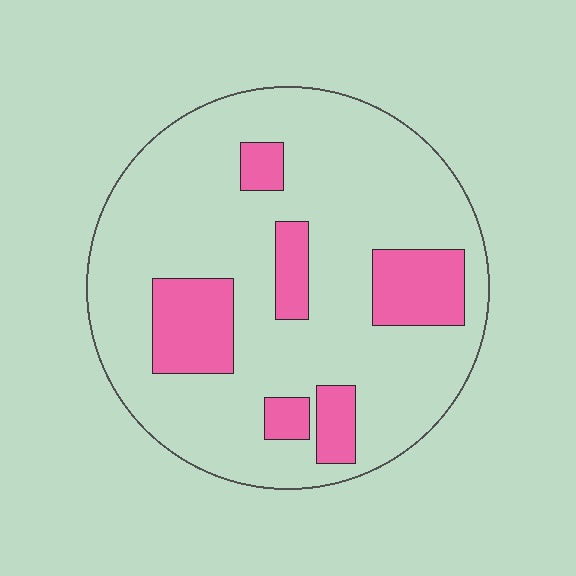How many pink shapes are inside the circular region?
6.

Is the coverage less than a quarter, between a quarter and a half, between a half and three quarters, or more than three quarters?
Less than a quarter.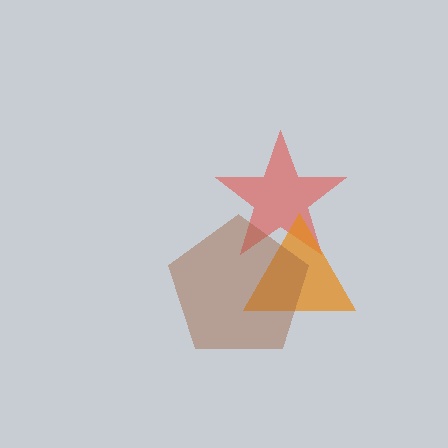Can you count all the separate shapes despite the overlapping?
Yes, there are 3 separate shapes.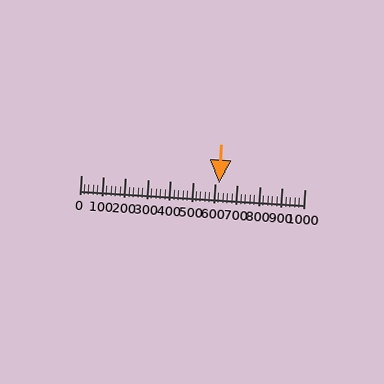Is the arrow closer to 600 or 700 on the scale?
The arrow is closer to 600.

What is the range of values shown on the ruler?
The ruler shows values from 0 to 1000.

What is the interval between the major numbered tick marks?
The major tick marks are spaced 100 units apart.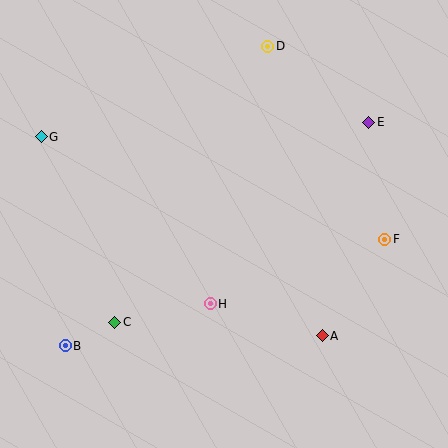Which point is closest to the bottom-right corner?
Point A is closest to the bottom-right corner.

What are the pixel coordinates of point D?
Point D is at (268, 46).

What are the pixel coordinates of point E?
Point E is at (368, 122).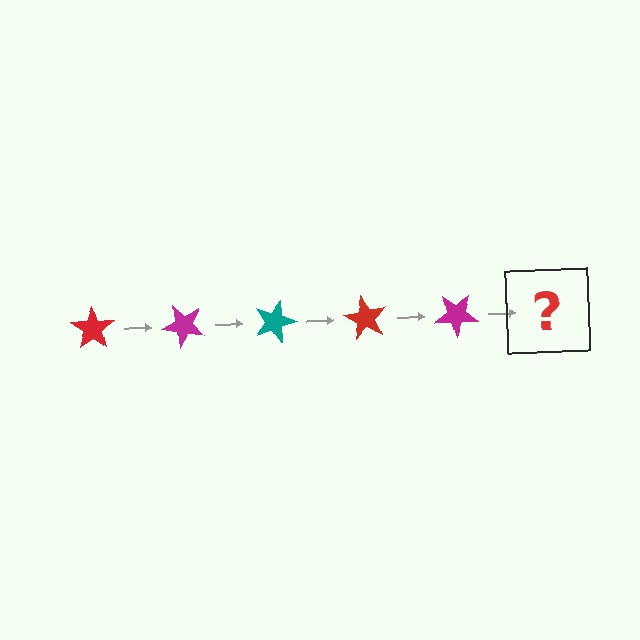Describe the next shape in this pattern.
It should be a teal star, rotated 225 degrees from the start.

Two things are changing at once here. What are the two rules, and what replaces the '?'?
The two rules are that it rotates 45 degrees each step and the color cycles through red, magenta, and teal. The '?' should be a teal star, rotated 225 degrees from the start.